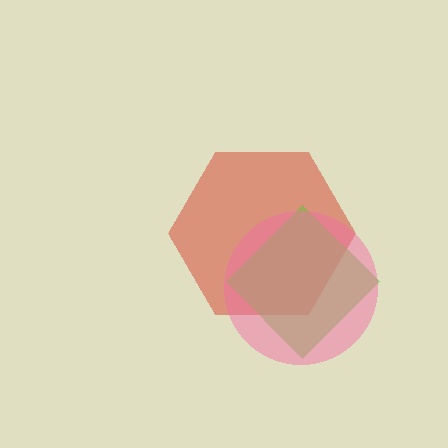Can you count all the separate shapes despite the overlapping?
Yes, there are 3 separate shapes.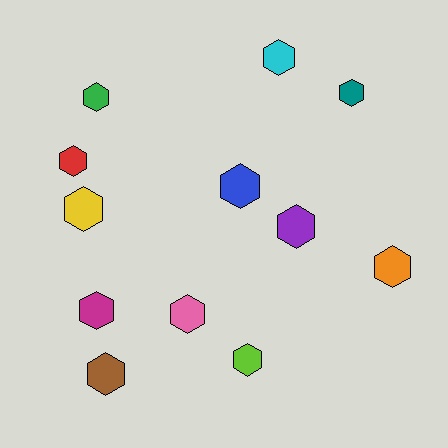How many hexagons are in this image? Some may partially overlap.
There are 12 hexagons.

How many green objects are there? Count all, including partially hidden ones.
There is 1 green object.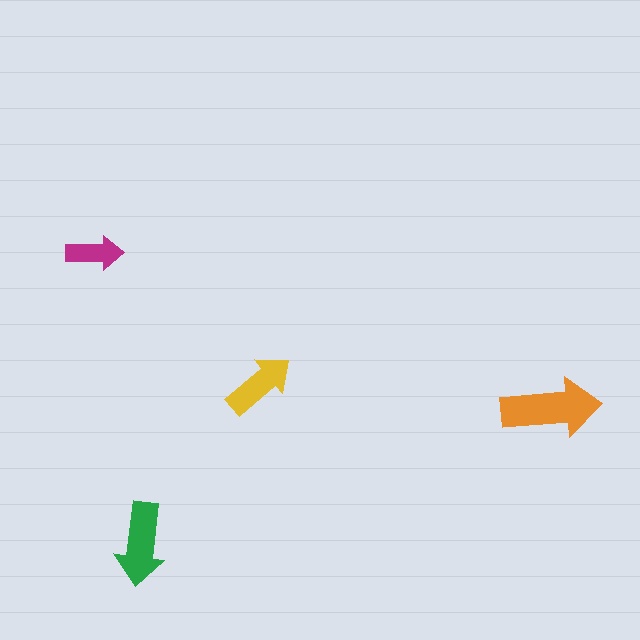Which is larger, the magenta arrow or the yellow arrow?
The yellow one.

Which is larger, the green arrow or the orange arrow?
The orange one.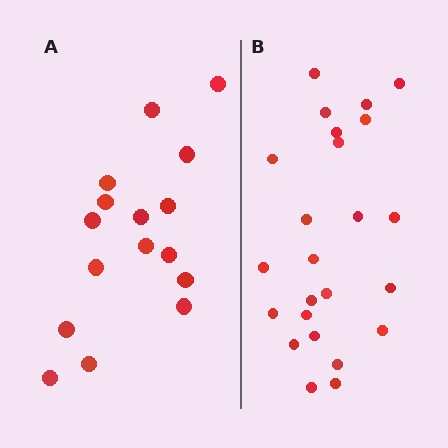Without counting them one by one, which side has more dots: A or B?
Region B (the right region) has more dots.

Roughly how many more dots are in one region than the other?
Region B has roughly 8 or so more dots than region A.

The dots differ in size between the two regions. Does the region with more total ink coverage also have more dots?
No. Region A has more total ink coverage because its dots are larger, but region B actually contains more individual dots. Total area can be misleading — the number of items is what matters here.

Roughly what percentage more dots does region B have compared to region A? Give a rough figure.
About 50% more.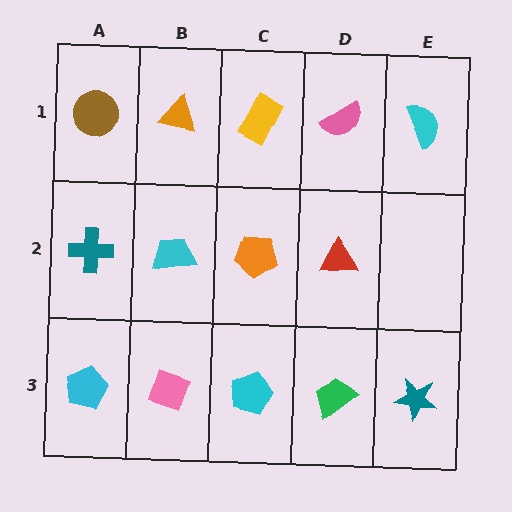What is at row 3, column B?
A pink diamond.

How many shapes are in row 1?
5 shapes.